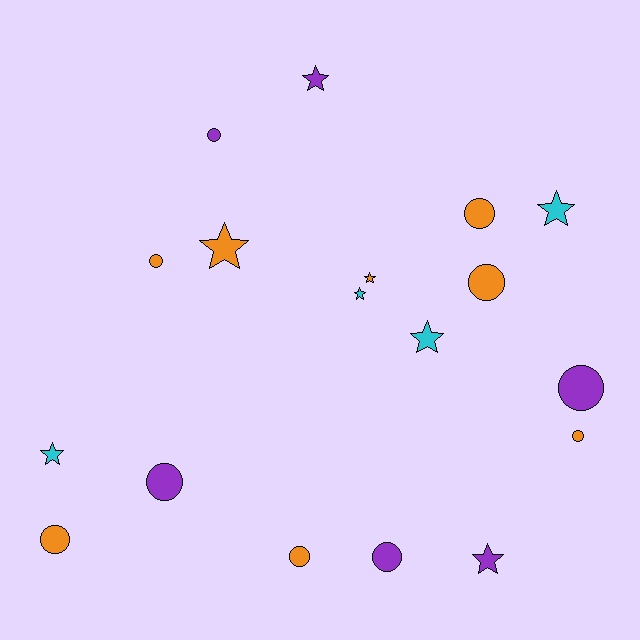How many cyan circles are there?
There are no cyan circles.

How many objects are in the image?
There are 18 objects.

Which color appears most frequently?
Orange, with 8 objects.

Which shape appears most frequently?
Circle, with 10 objects.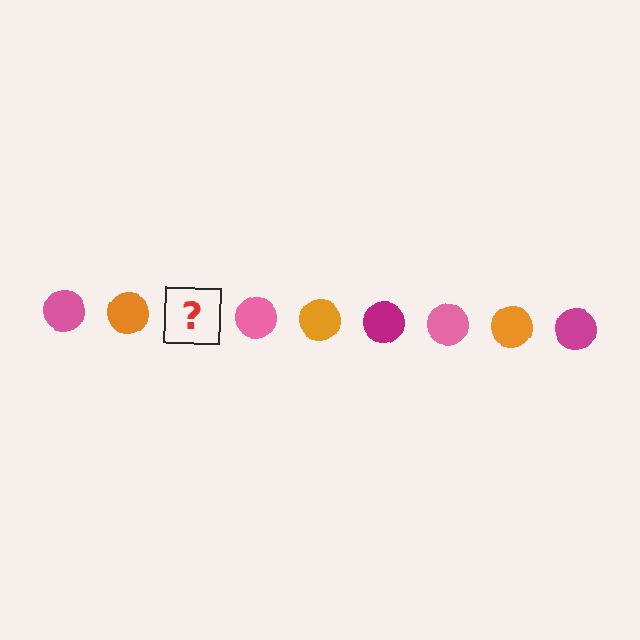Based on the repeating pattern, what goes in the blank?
The blank should be a magenta circle.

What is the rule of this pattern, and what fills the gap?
The rule is that the pattern cycles through pink, orange, magenta circles. The gap should be filled with a magenta circle.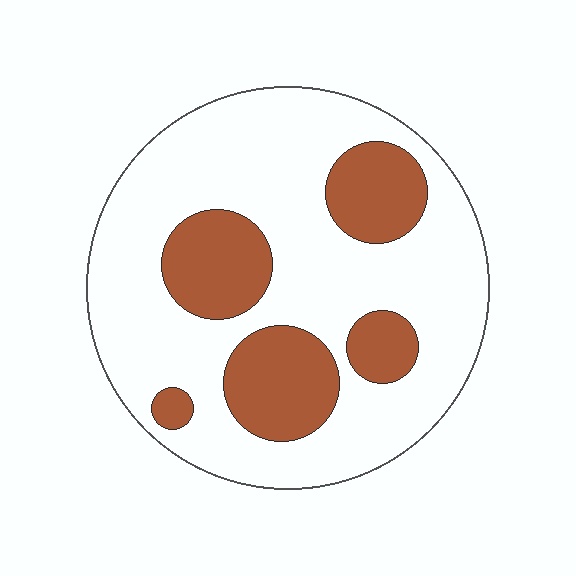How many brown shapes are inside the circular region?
5.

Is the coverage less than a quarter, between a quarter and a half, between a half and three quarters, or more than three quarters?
Between a quarter and a half.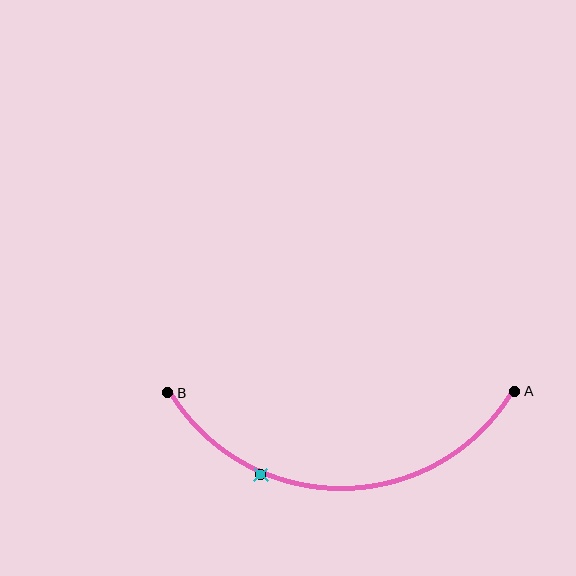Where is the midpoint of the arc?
The arc midpoint is the point on the curve farthest from the straight line joining A and B. It sits below that line.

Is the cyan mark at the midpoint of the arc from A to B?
No. The cyan mark lies on the arc but is closer to endpoint B. The arc midpoint would be at the point on the curve equidistant along the arc from both A and B.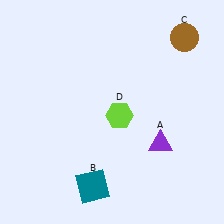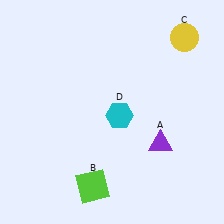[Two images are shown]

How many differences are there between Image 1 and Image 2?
There are 3 differences between the two images.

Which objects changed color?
B changed from teal to lime. C changed from brown to yellow. D changed from lime to cyan.